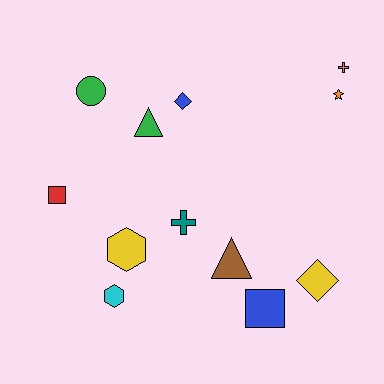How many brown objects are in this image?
There is 1 brown object.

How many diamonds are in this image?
There are 2 diamonds.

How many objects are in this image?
There are 12 objects.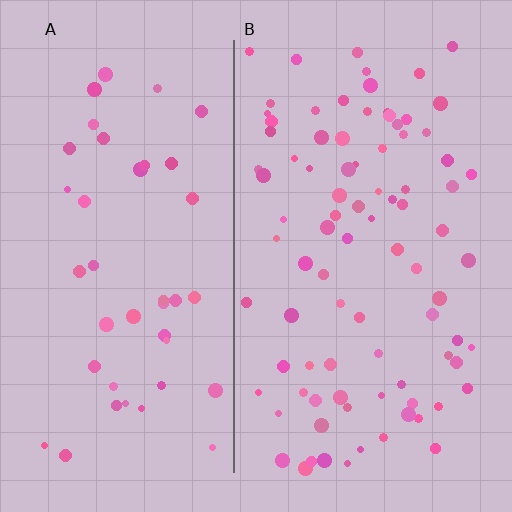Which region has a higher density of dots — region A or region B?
B (the right).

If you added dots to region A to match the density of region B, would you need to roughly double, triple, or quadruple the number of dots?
Approximately double.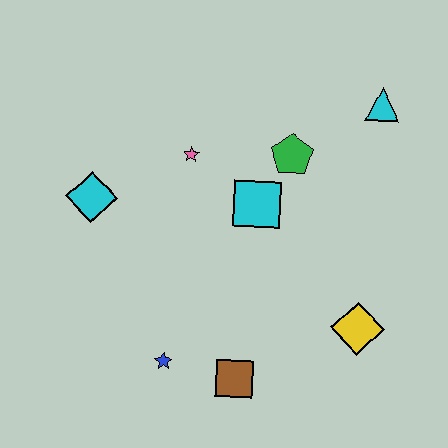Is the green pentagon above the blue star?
Yes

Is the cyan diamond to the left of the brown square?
Yes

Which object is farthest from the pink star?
The yellow diamond is farthest from the pink star.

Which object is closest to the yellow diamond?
The brown square is closest to the yellow diamond.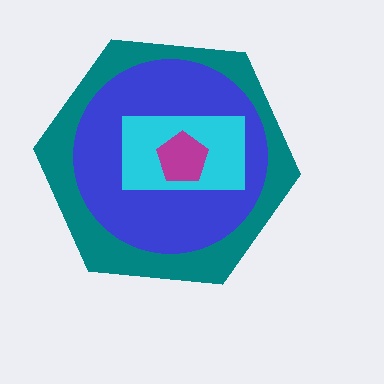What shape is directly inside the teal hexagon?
The blue circle.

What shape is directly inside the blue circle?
The cyan rectangle.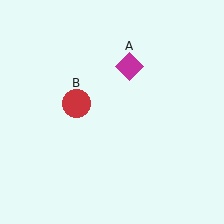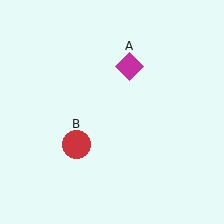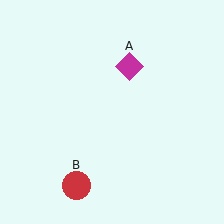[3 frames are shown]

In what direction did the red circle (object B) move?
The red circle (object B) moved down.